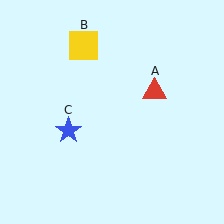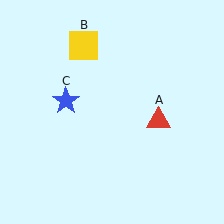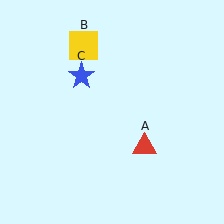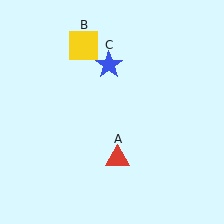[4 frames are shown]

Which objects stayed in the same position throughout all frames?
Yellow square (object B) remained stationary.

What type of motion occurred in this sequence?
The red triangle (object A), blue star (object C) rotated clockwise around the center of the scene.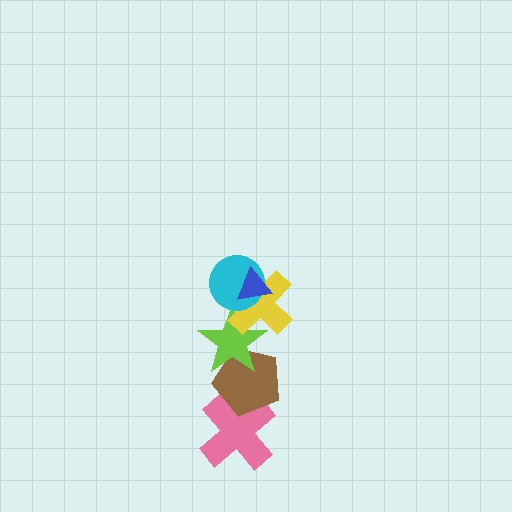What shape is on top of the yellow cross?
The cyan circle is on top of the yellow cross.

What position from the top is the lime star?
The lime star is 4th from the top.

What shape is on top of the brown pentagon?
The lime star is on top of the brown pentagon.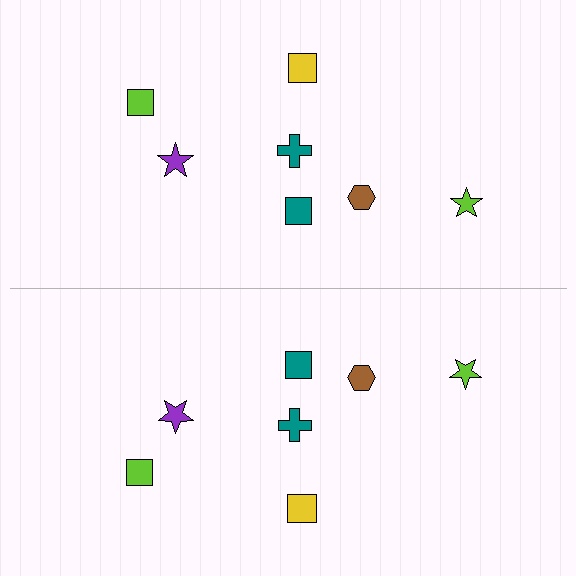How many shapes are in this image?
There are 14 shapes in this image.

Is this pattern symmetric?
Yes, this pattern has bilateral (reflection) symmetry.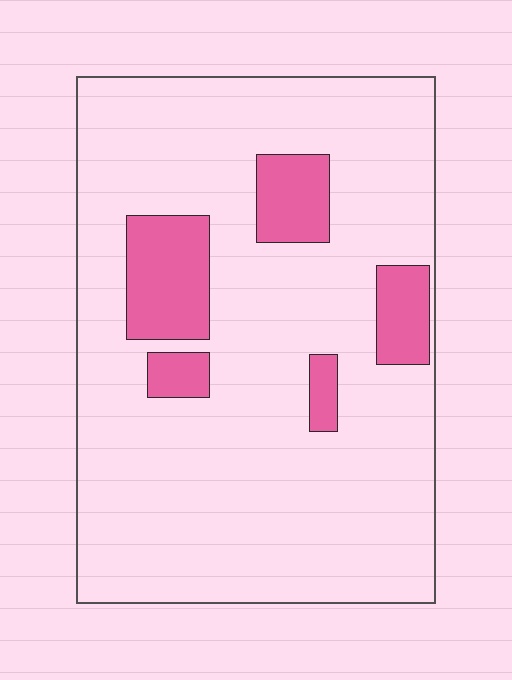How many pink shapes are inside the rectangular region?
5.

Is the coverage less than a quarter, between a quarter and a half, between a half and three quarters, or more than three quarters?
Less than a quarter.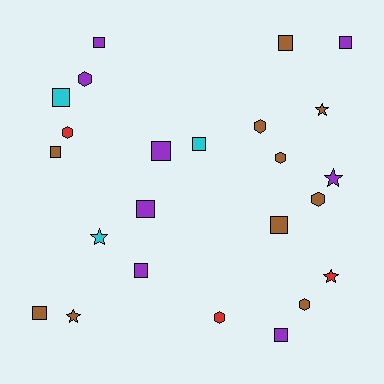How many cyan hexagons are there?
There are no cyan hexagons.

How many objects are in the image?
There are 24 objects.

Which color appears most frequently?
Brown, with 10 objects.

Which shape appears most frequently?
Square, with 12 objects.